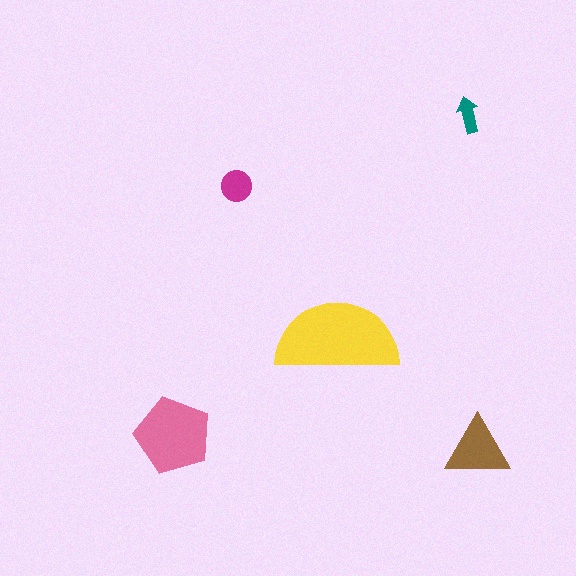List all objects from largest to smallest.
The yellow semicircle, the pink pentagon, the brown triangle, the magenta circle, the teal arrow.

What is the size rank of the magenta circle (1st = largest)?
4th.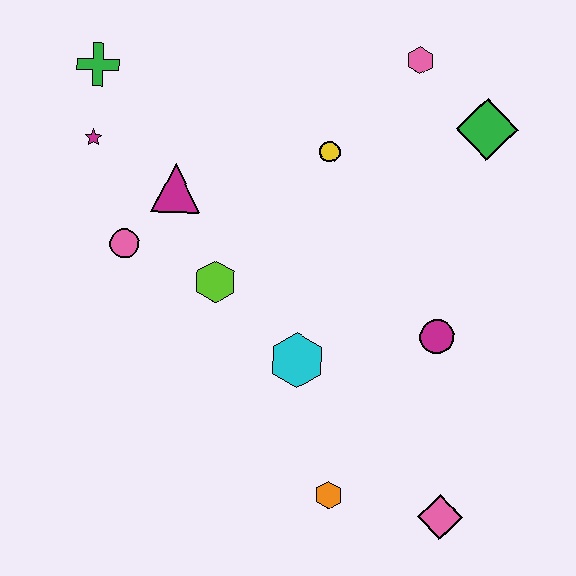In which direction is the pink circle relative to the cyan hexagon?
The pink circle is to the left of the cyan hexagon.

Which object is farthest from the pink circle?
The pink diamond is farthest from the pink circle.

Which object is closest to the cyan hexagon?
The lime hexagon is closest to the cyan hexagon.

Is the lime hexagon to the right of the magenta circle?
No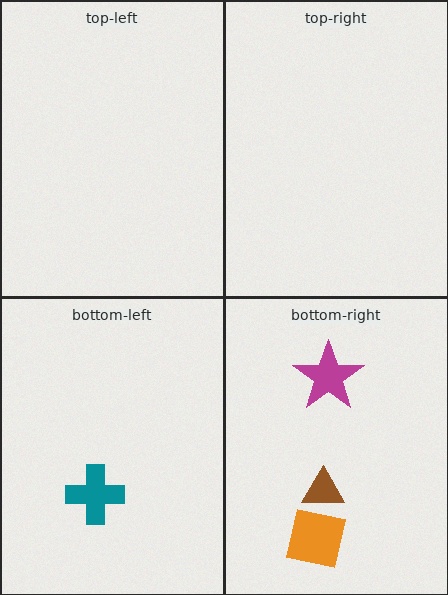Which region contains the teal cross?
The bottom-left region.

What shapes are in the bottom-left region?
The teal cross.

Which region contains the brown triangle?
The bottom-right region.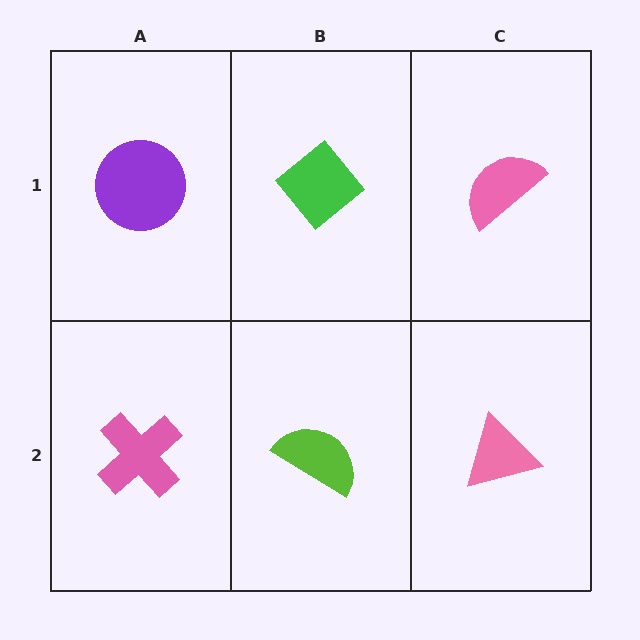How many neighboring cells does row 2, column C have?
2.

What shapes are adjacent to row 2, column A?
A purple circle (row 1, column A), a lime semicircle (row 2, column B).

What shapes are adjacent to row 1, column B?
A lime semicircle (row 2, column B), a purple circle (row 1, column A), a pink semicircle (row 1, column C).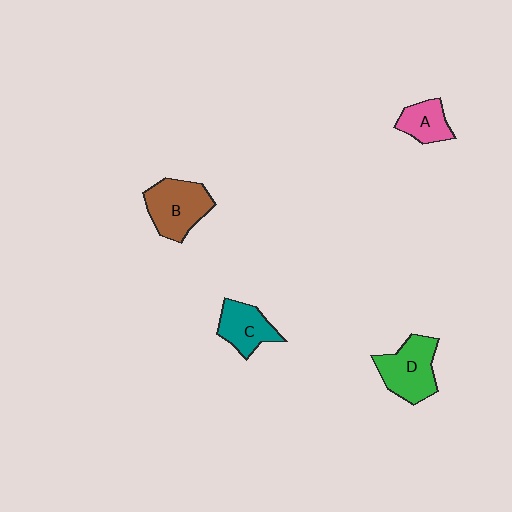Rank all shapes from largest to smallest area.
From largest to smallest: B (brown), D (green), C (teal), A (pink).